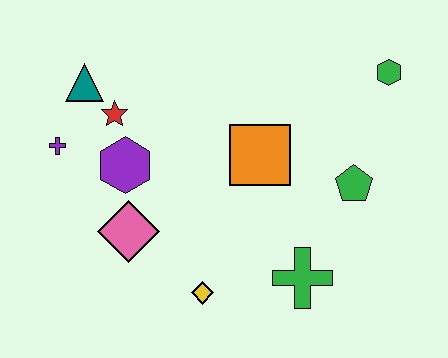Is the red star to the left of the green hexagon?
Yes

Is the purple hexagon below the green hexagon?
Yes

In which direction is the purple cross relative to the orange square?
The purple cross is to the left of the orange square.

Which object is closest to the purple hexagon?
The red star is closest to the purple hexagon.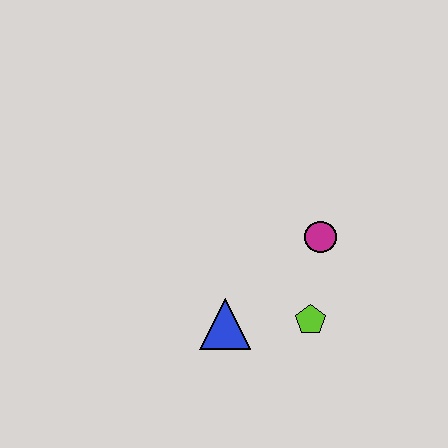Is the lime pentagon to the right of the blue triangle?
Yes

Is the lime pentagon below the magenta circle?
Yes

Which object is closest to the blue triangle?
The lime pentagon is closest to the blue triangle.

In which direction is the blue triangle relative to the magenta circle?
The blue triangle is to the left of the magenta circle.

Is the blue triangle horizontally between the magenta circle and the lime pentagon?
No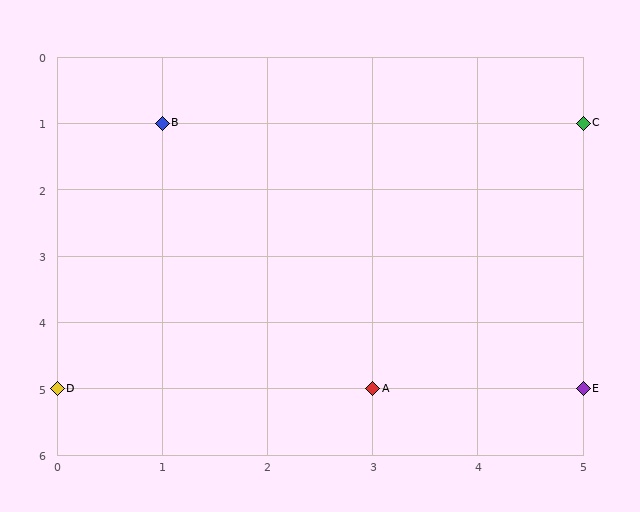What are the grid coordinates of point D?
Point D is at grid coordinates (0, 5).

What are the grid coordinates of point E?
Point E is at grid coordinates (5, 5).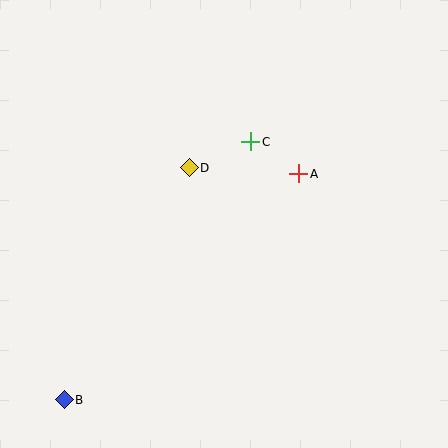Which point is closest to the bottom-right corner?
Point A is closest to the bottom-right corner.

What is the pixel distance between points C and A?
The distance between C and A is 58 pixels.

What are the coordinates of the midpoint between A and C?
The midpoint between A and C is at (275, 158).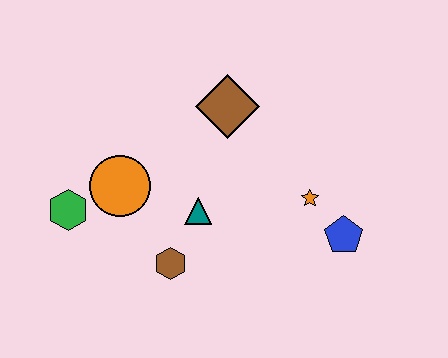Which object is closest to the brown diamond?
The teal triangle is closest to the brown diamond.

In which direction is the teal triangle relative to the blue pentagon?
The teal triangle is to the left of the blue pentagon.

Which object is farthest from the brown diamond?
The green hexagon is farthest from the brown diamond.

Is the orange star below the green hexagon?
No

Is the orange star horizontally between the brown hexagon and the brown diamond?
No